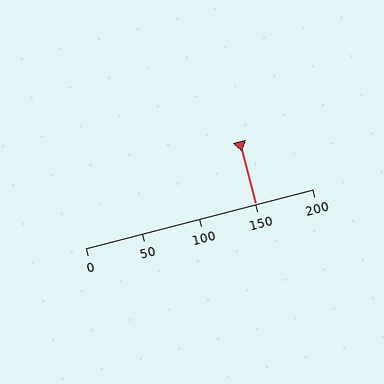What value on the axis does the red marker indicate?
The marker indicates approximately 150.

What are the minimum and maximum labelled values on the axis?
The axis runs from 0 to 200.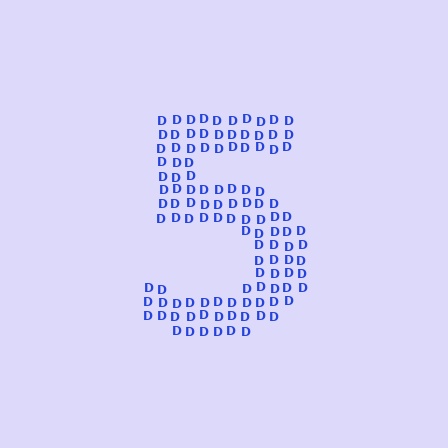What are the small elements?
The small elements are letter D's.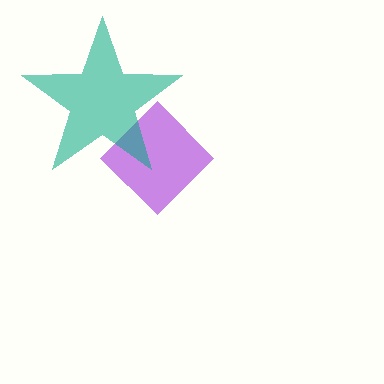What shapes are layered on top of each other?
The layered shapes are: a purple diamond, a teal star.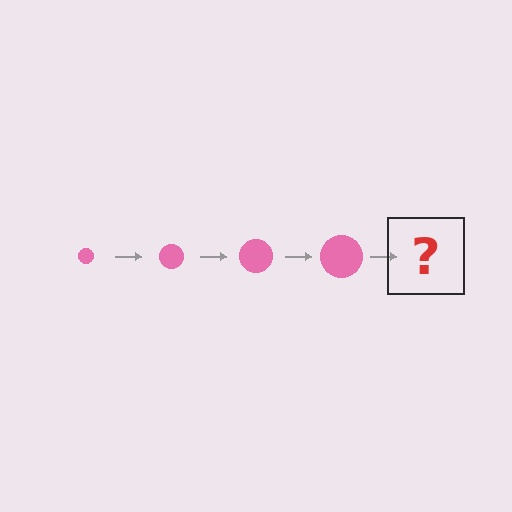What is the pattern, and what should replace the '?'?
The pattern is that the circle gets progressively larger each step. The '?' should be a pink circle, larger than the previous one.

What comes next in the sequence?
The next element should be a pink circle, larger than the previous one.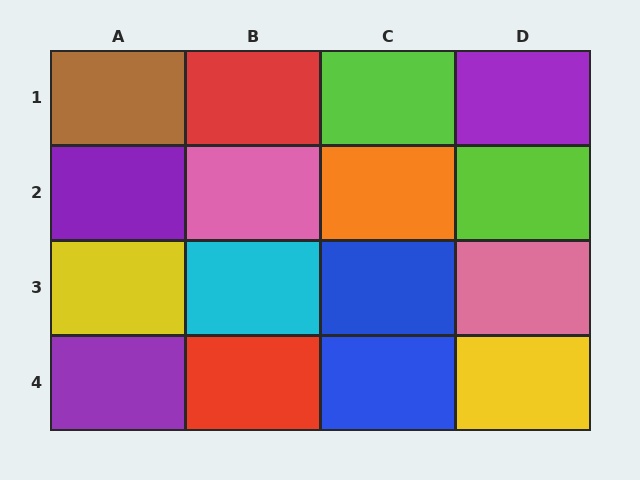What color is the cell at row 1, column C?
Lime.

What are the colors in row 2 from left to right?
Purple, pink, orange, lime.